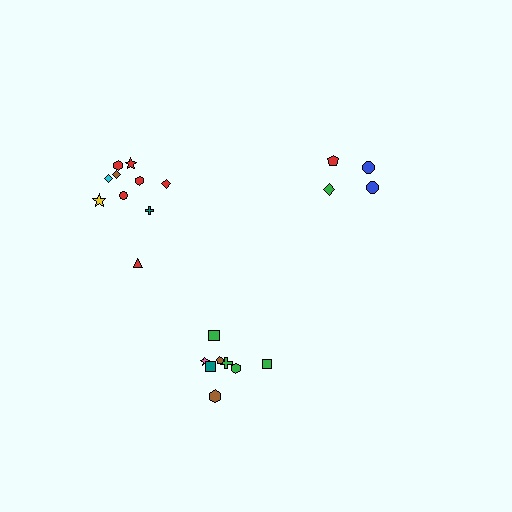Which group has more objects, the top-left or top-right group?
The top-left group.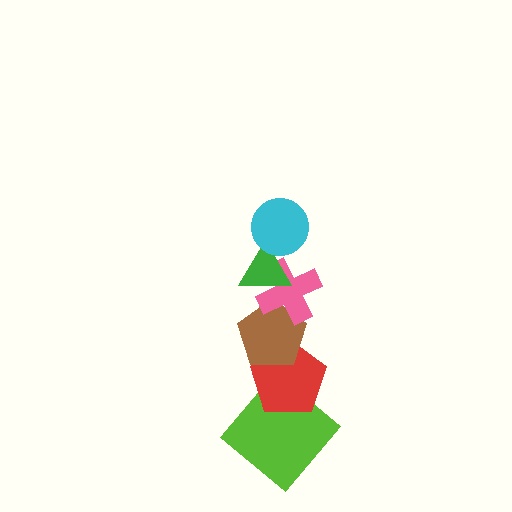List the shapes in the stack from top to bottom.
From top to bottom: the cyan circle, the green triangle, the pink cross, the brown pentagon, the red pentagon, the lime diamond.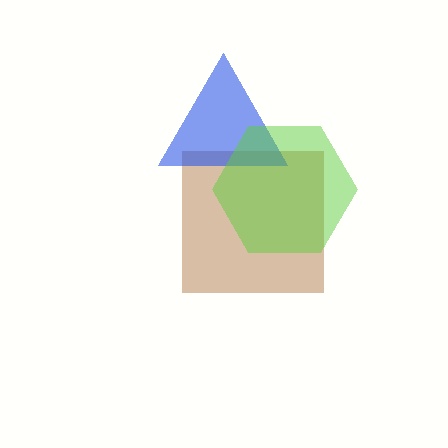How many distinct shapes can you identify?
There are 3 distinct shapes: a brown square, a blue triangle, a lime hexagon.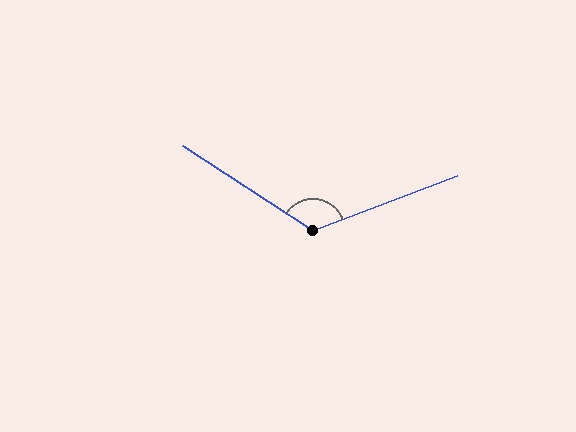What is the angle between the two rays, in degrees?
Approximately 126 degrees.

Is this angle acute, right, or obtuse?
It is obtuse.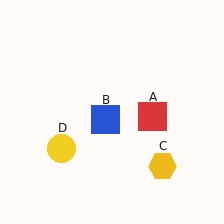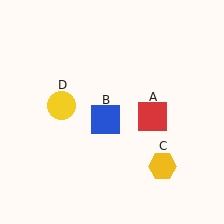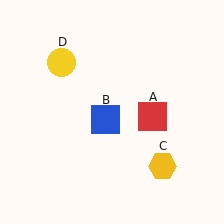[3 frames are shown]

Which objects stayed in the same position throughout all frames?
Red square (object A) and blue square (object B) and yellow hexagon (object C) remained stationary.